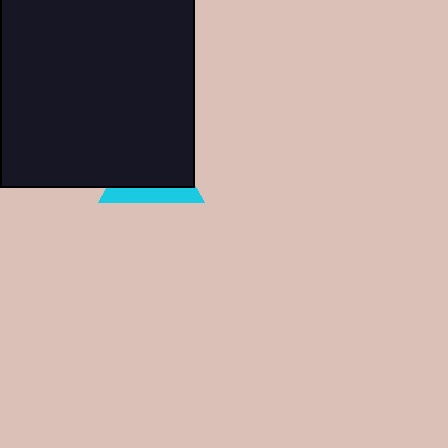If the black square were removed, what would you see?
You would see the complete cyan triangle.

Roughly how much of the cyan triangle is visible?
A small part of it is visible (roughly 31%).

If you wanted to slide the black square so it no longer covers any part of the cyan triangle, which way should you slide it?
Slide it up — that is the most direct way to separate the two shapes.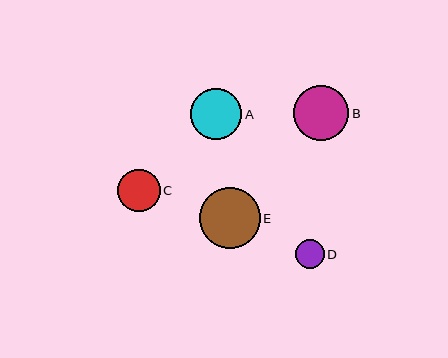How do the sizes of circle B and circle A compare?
Circle B and circle A are approximately the same size.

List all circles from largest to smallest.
From largest to smallest: E, B, A, C, D.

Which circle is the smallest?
Circle D is the smallest with a size of approximately 29 pixels.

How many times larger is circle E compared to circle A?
Circle E is approximately 1.2 times the size of circle A.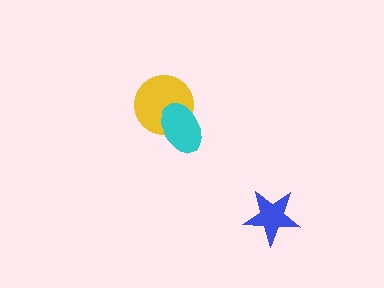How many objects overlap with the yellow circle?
1 object overlaps with the yellow circle.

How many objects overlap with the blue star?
0 objects overlap with the blue star.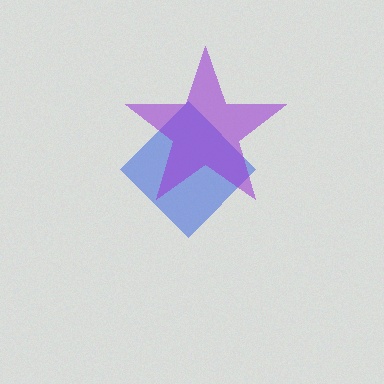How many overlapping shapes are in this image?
There are 2 overlapping shapes in the image.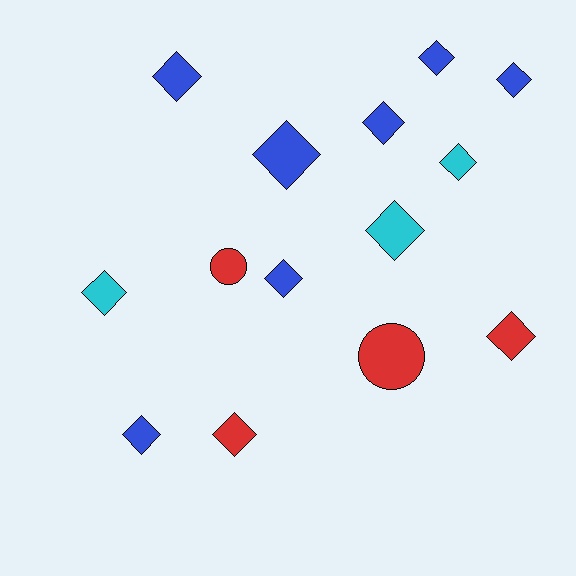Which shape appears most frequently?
Diamond, with 12 objects.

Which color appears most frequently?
Blue, with 7 objects.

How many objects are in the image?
There are 14 objects.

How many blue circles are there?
There are no blue circles.